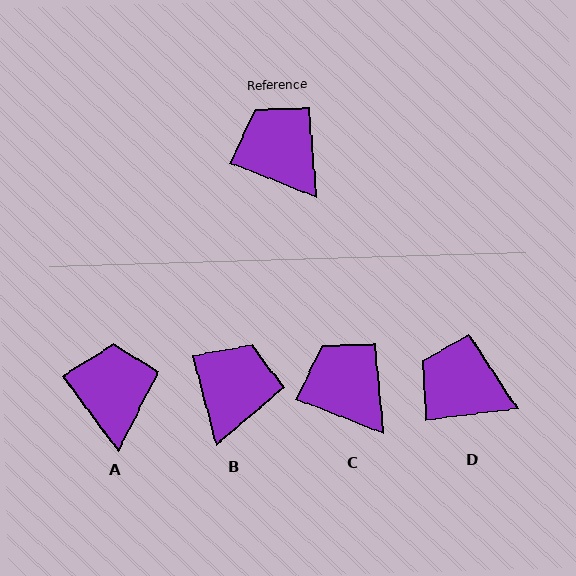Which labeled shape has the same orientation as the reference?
C.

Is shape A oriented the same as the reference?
No, it is off by about 32 degrees.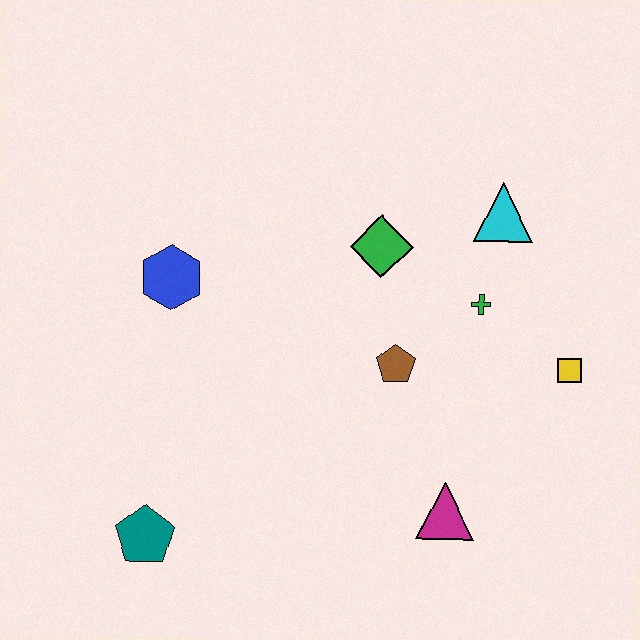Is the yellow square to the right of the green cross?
Yes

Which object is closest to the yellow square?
The green cross is closest to the yellow square.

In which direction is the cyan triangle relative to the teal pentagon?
The cyan triangle is to the right of the teal pentagon.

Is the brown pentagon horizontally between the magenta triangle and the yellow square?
No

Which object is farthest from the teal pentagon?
The cyan triangle is farthest from the teal pentagon.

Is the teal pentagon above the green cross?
No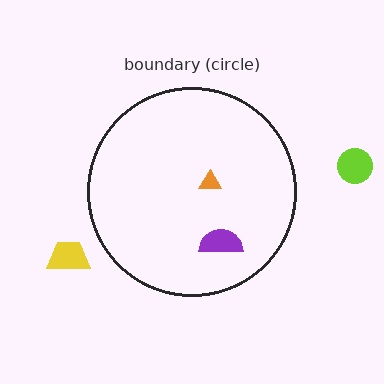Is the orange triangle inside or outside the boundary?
Inside.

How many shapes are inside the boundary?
2 inside, 2 outside.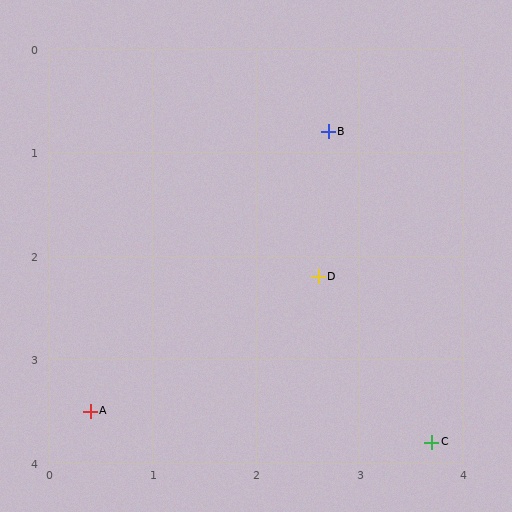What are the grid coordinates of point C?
Point C is at approximately (3.7, 3.8).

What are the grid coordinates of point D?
Point D is at approximately (2.6, 2.2).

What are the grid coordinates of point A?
Point A is at approximately (0.4, 3.5).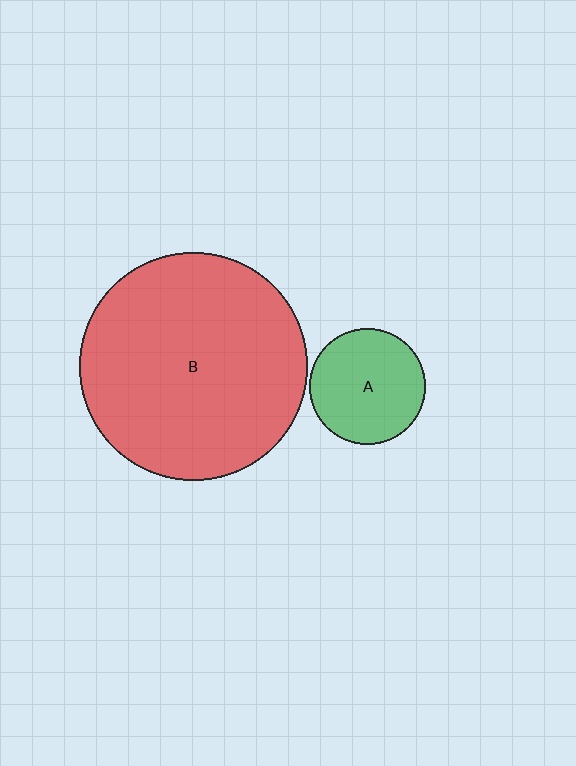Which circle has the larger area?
Circle B (red).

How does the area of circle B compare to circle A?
Approximately 3.8 times.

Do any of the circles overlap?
No, none of the circles overlap.